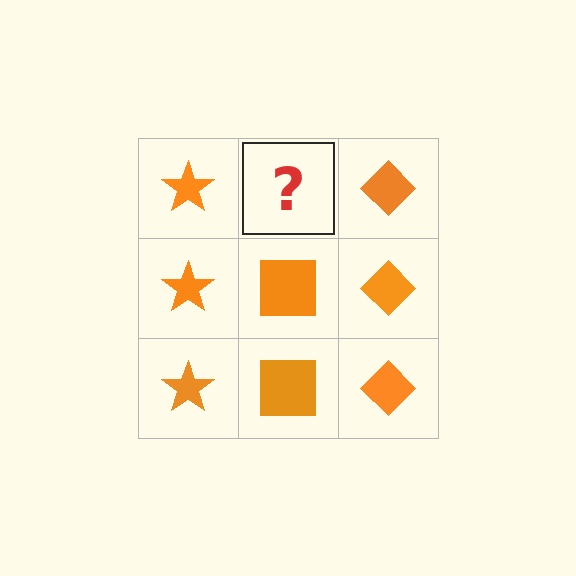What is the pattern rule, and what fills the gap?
The rule is that each column has a consistent shape. The gap should be filled with an orange square.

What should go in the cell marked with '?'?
The missing cell should contain an orange square.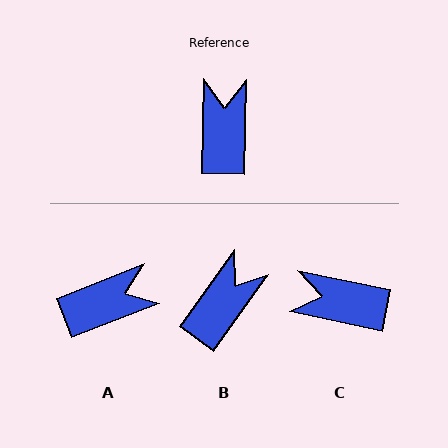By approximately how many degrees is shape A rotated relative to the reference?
Approximately 67 degrees clockwise.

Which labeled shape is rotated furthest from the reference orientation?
C, about 80 degrees away.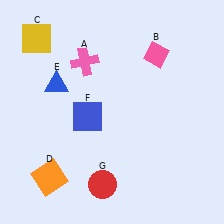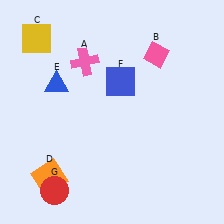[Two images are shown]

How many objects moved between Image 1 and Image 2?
2 objects moved between the two images.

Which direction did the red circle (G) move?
The red circle (G) moved left.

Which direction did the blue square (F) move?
The blue square (F) moved up.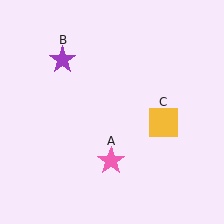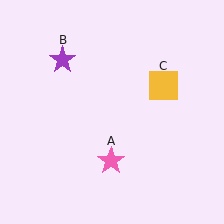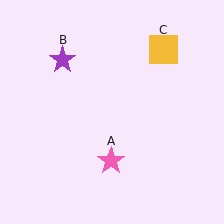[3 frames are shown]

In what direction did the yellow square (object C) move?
The yellow square (object C) moved up.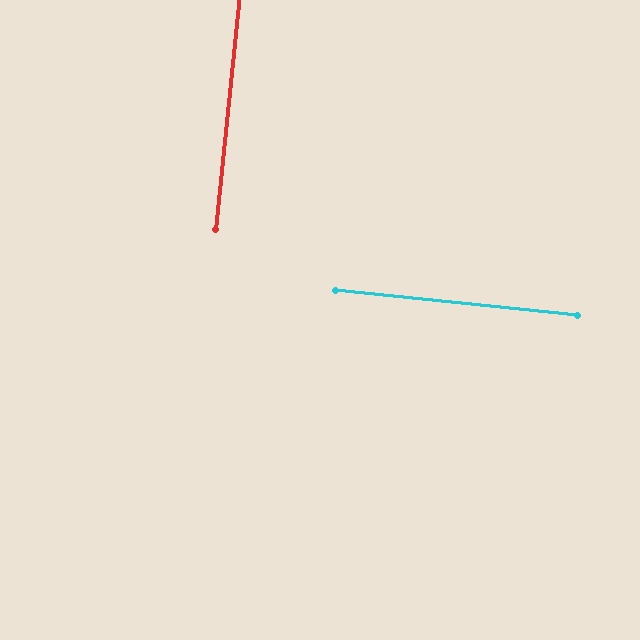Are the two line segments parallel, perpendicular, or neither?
Perpendicular — they meet at approximately 90°.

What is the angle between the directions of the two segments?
Approximately 90 degrees.